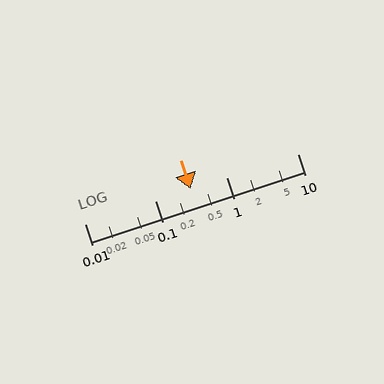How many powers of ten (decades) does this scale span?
The scale spans 3 decades, from 0.01 to 10.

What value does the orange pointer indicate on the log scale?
The pointer indicates approximately 0.31.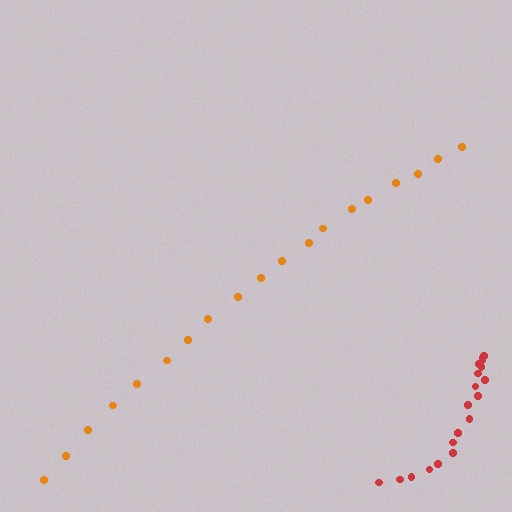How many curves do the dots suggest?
There are 2 distinct paths.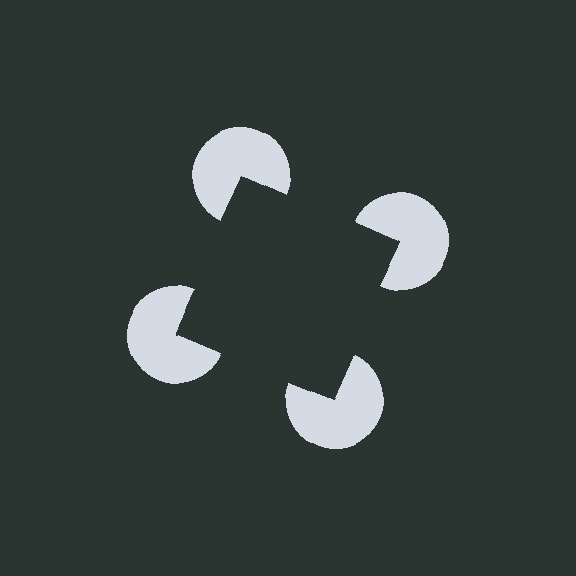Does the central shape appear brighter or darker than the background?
It typically appears slightly darker than the background, even though no actual brightness change is drawn.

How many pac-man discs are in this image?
There are 4 — one at each vertex of the illusory square.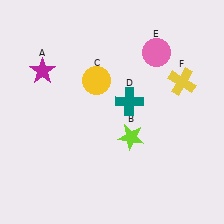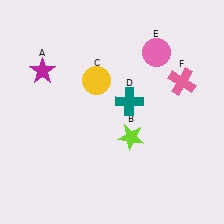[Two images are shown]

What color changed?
The cross (F) changed from yellow in Image 1 to pink in Image 2.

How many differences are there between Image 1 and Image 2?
There is 1 difference between the two images.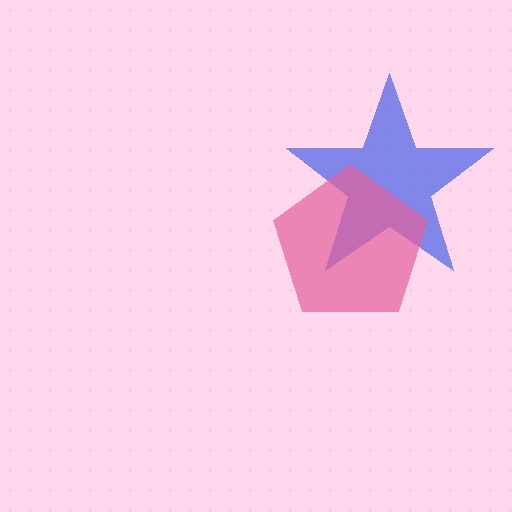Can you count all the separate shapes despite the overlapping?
Yes, there are 2 separate shapes.